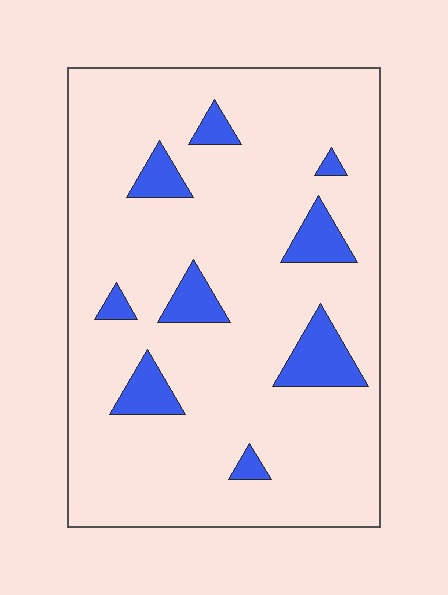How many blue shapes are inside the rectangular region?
9.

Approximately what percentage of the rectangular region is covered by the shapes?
Approximately 10%.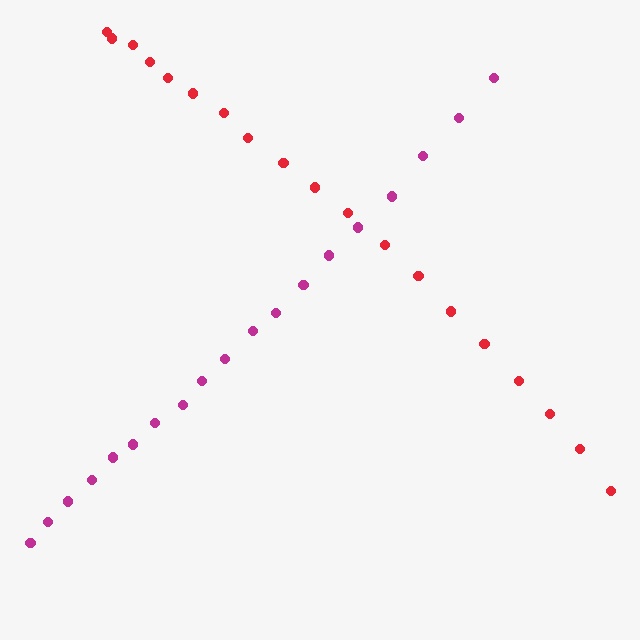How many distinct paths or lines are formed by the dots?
There are 2 distinct paths.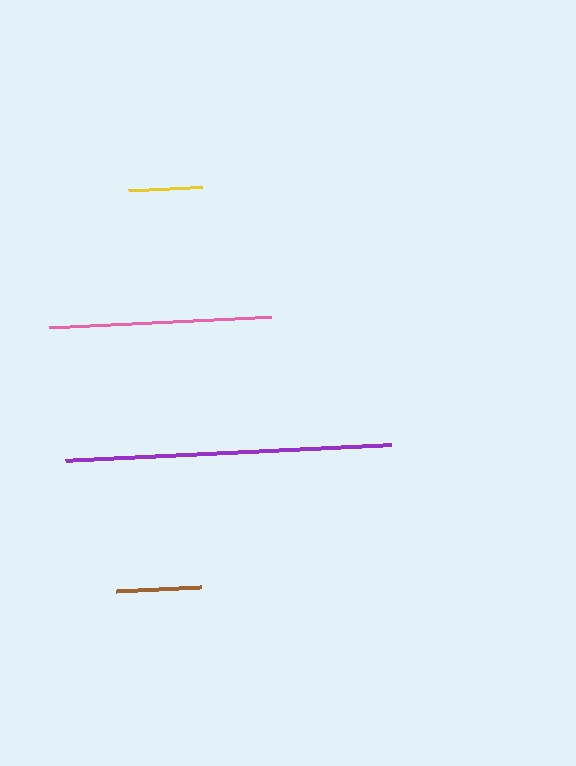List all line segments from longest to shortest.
From longest to shortest: purple, pink, brown, yellow.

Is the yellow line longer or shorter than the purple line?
The purple line is longer than the yellow line.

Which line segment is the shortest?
The yellow line is the shortest at approximately 74 pixels.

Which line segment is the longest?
The purple line is the longest at approximately 326 pixels.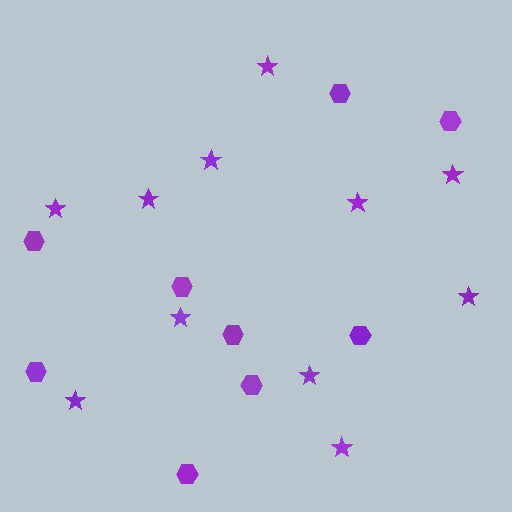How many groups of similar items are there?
There are 2 groups: one group of stars (11) and one group of hexagons (9).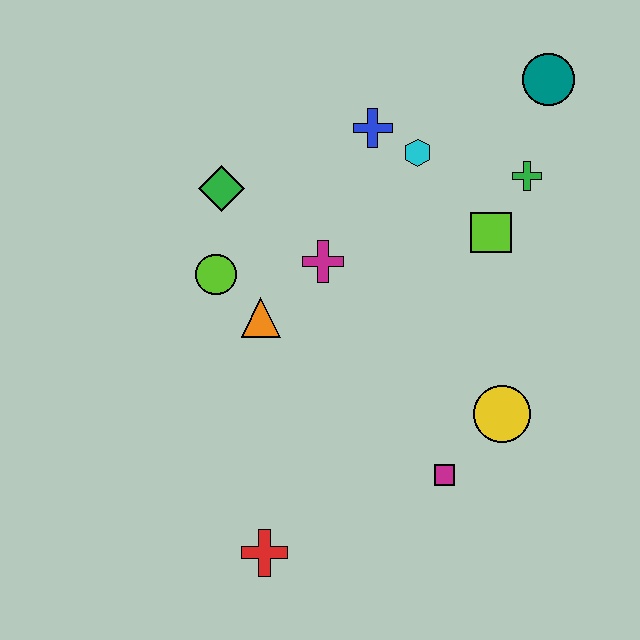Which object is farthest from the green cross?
The red cross is farthest from the green cross.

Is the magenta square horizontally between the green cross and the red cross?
Yes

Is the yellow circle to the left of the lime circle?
No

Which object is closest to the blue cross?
The cyan hexagon is closest to the blue cross.